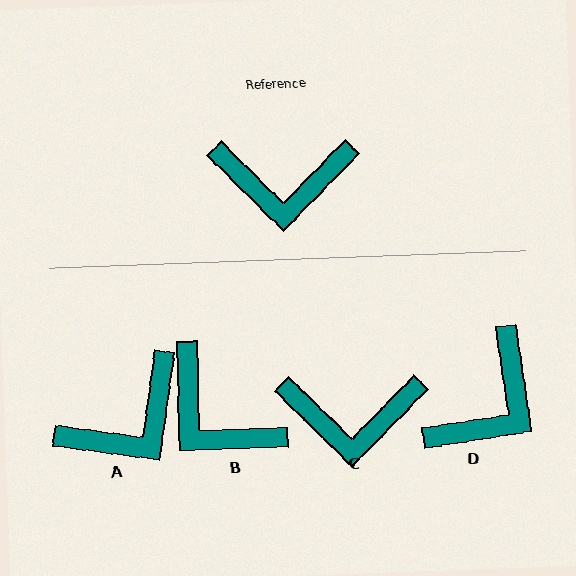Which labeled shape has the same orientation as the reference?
C.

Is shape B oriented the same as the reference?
No, it is off by about 44 degrees.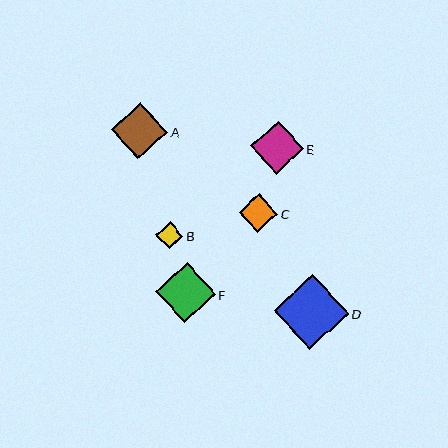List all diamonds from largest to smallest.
From largest to smallest: D, F, A, E, C, B.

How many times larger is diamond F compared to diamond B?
Diamond F is approximately 2.2 times the size of diamond B.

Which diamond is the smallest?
Diamond B is the smallest with a size of approximately 27 pixels.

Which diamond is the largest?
Diamond D is the largest with a size of approximately 75 pixels.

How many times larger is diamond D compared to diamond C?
Diamond D is approximately 2.0 times the size of diamond C.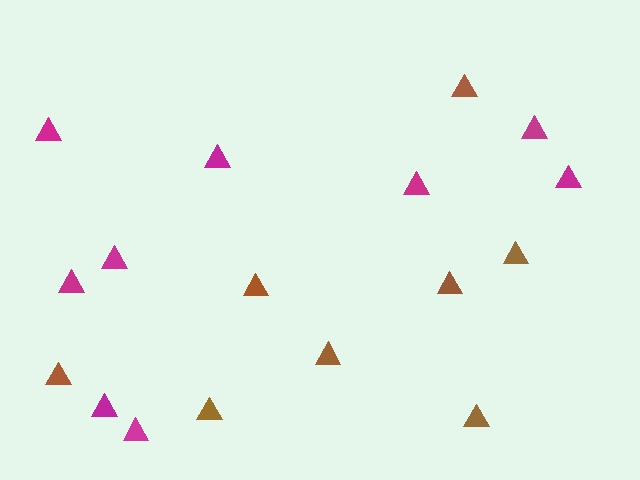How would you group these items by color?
There are 2 groups: one group of magenta triangles (9) and one group of brown triangles (8).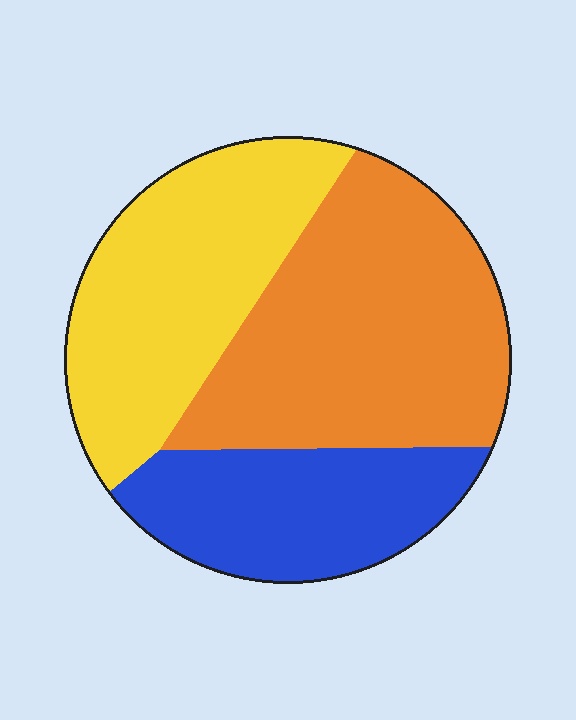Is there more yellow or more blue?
Yellow.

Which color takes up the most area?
Orange, at roughly 40%.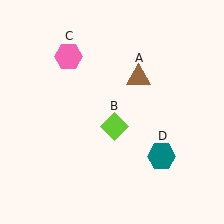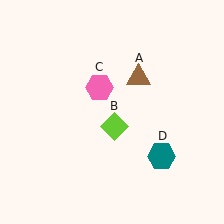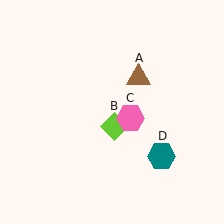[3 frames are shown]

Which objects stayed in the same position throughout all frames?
Brown triangle (object A) and lime diamond (object B) and teal hexagon (object D) remained stationary.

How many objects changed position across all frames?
1 object changed position: pink hexagon (object C).